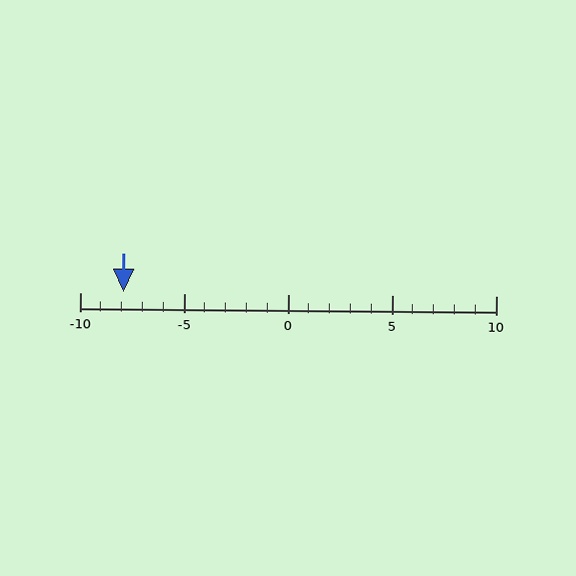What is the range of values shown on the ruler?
The ruler shows values from -10 to 10.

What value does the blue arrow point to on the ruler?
The blue arrow points to approximately -8.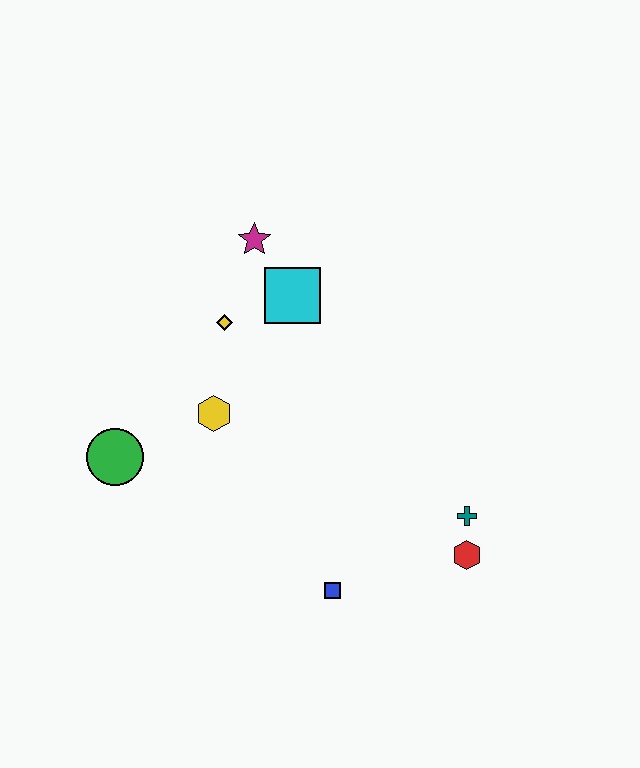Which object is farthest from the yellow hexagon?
The red hexagon is farthest from the yellow hexagon.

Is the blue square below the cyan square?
Yes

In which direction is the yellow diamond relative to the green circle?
The yellow diamond is above the green circle.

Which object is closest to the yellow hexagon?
The yellow diamond is closest to the yellow hexagon.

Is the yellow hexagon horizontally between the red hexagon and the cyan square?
No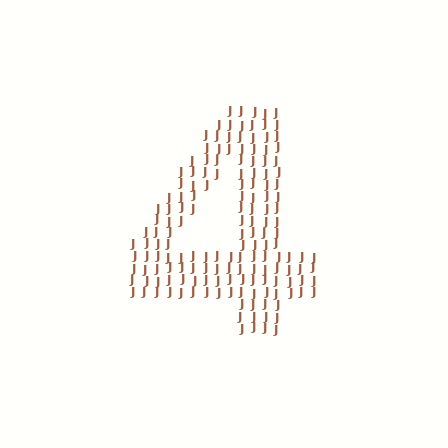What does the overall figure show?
The overall figure shows the digit 4.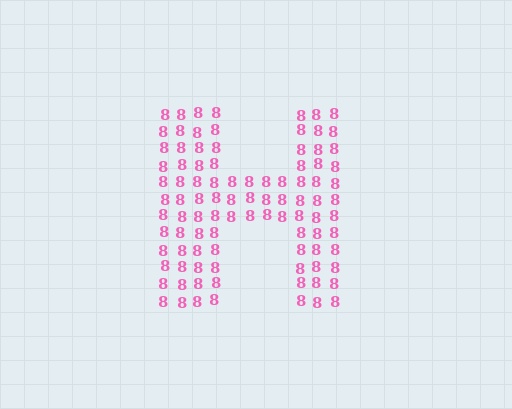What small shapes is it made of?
It is made of small digit 8's.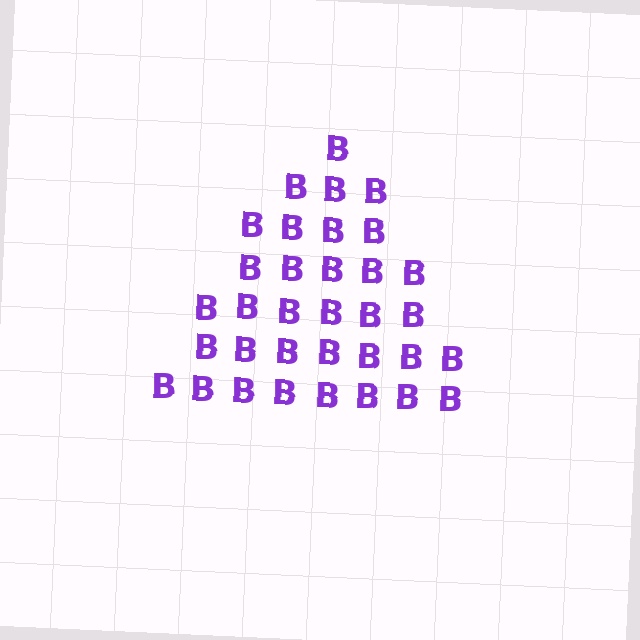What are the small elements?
The small elements are letter B's.